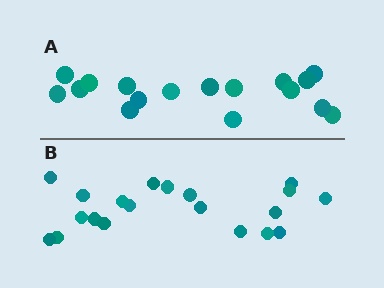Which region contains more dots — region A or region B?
Region B (the bottom region) has more dots.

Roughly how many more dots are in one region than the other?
Region B has just a few more — roughly 2 or 3 more dots than region A.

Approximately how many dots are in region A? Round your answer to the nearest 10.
About 20 dots. (The exact count is 17, which rounds to 20.)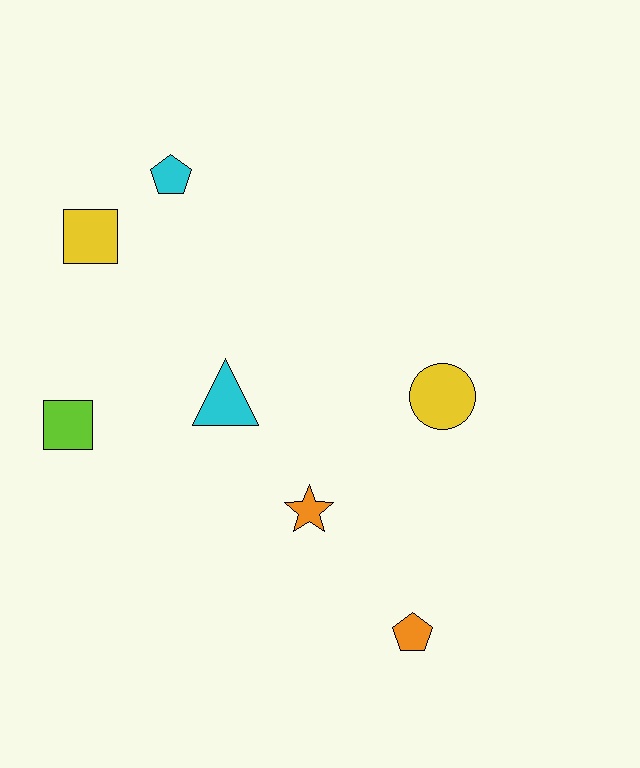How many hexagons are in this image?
There are no hexagons.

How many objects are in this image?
There are 7 objects.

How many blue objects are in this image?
There are no blue objects.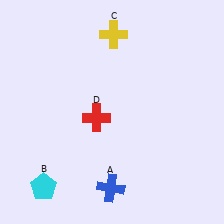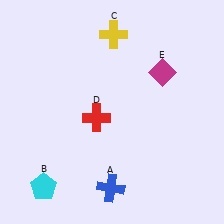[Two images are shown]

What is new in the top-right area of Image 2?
A magenta diamond (E) was added in the top-right area of Image 2.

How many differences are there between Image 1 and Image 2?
There is 1 difference between the two images.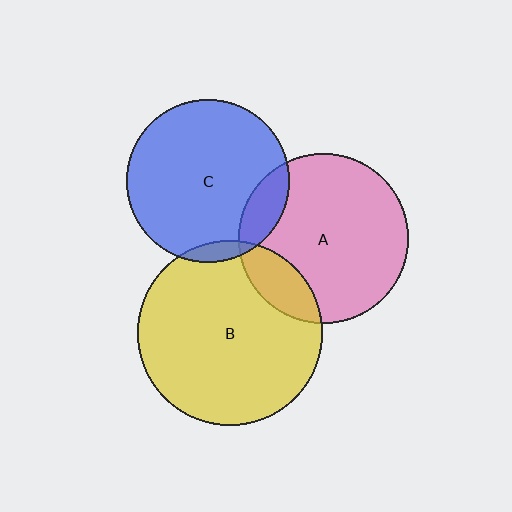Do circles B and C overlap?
Yes.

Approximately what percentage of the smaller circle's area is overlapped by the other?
Approximately 5%.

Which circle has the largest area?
Circle B (yellow).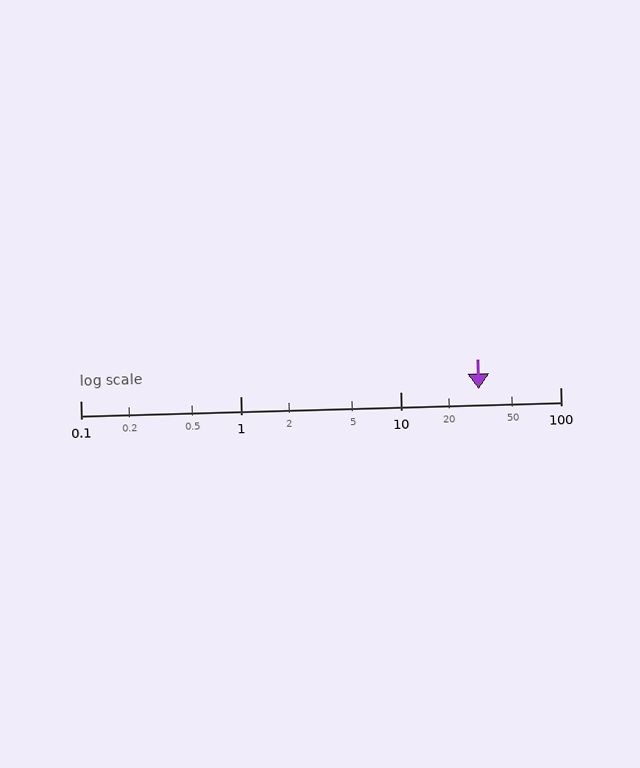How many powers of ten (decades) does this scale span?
The scale spans 3 decades, from 0.1 to 100.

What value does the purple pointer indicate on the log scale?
The pointer indicates approximately 31.